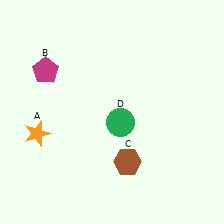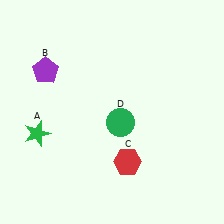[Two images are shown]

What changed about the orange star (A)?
In Image 1, A is orange. In Image 2, it changed to green.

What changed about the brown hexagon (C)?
In Image 1, C is brown. In Image 2, it changed to red.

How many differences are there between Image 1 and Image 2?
There are 3 differences between the two images.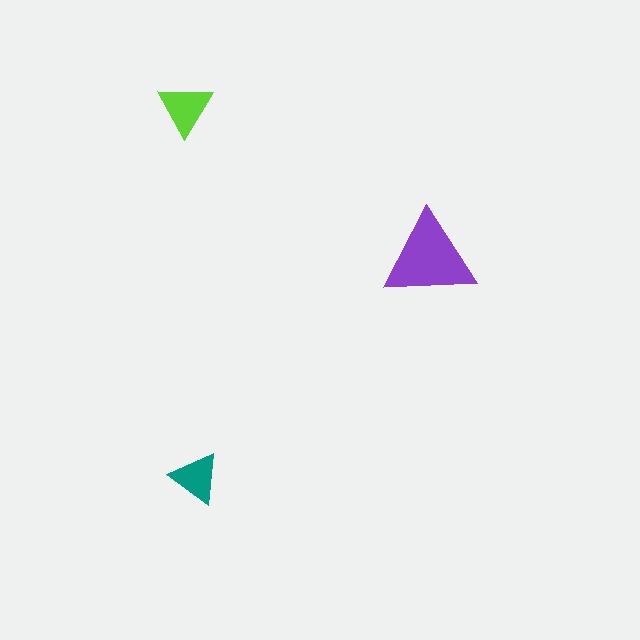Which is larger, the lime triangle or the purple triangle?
The purple one.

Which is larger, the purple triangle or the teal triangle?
The purple one.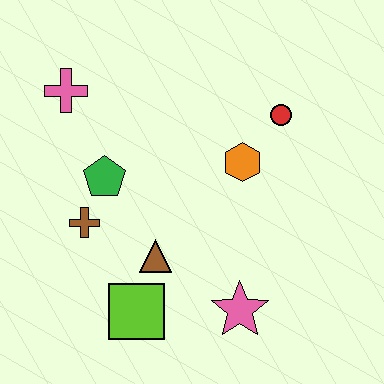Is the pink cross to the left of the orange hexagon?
Yes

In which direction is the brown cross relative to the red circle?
The brown cross is to the left of the red circle.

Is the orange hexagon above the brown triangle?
Yes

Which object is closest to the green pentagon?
The brown cross is closest to the green pentagon.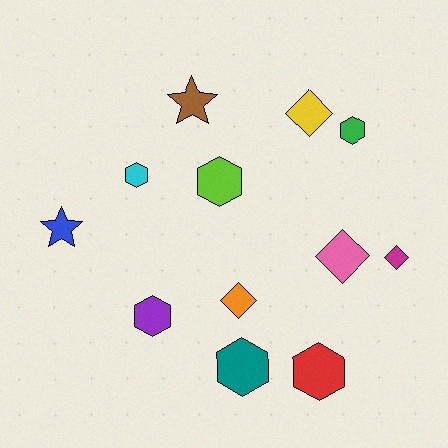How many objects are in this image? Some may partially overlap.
There are 12 objects.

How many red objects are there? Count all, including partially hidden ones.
There is 1 red object.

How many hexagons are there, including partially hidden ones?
There are 6 hexagons.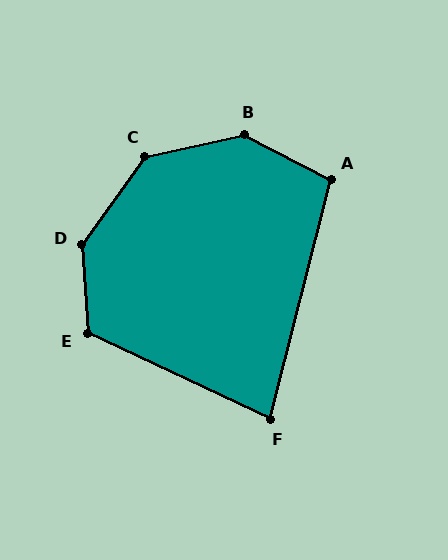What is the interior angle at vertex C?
Approximately 138 degrees (obtuse).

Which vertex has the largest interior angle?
D, at approximately 141 degrees.